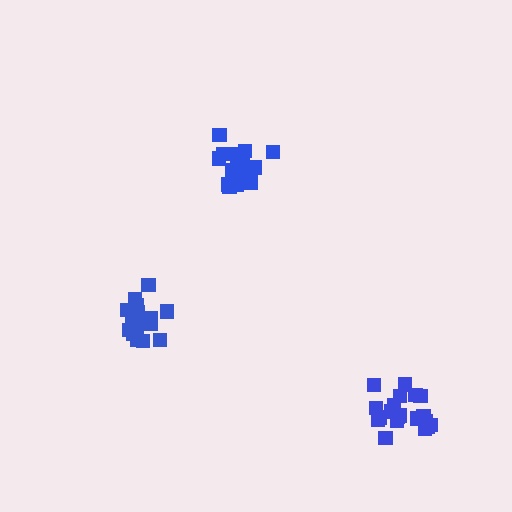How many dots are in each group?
Group 1: 20 dots, Group 2: 16 dots, Group 3: 17 dots (53 total).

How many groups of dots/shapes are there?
There are 3 groups.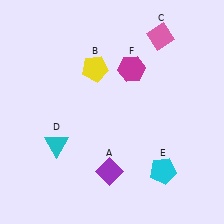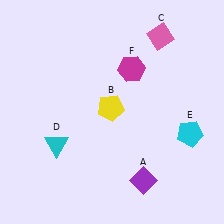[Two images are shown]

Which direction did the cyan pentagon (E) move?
The cyan pentagon (E) moved up.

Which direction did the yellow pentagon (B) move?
The yellow pentagon (B) moved down.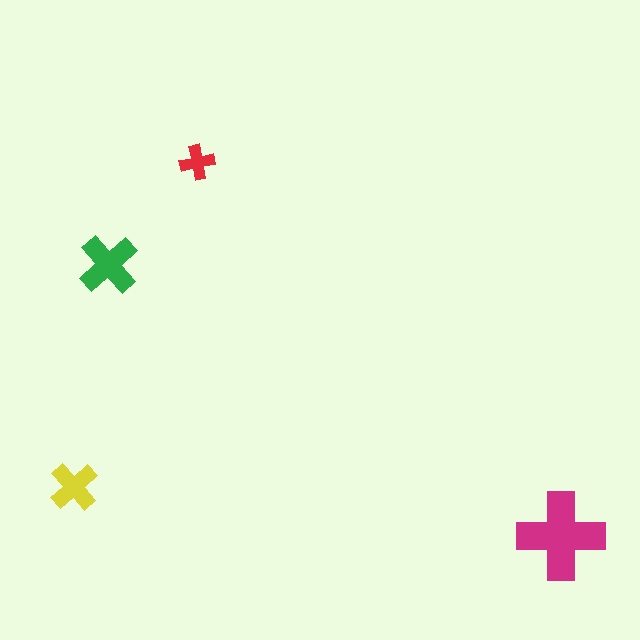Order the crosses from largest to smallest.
the magenta one, the green one, the yellow one, the red one.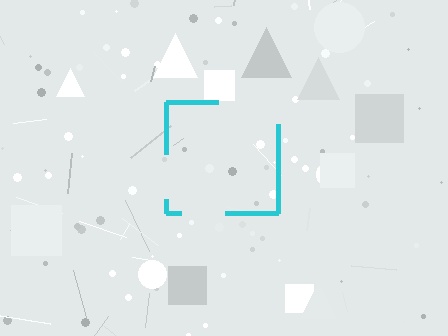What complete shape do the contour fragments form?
The contour fragments form a square.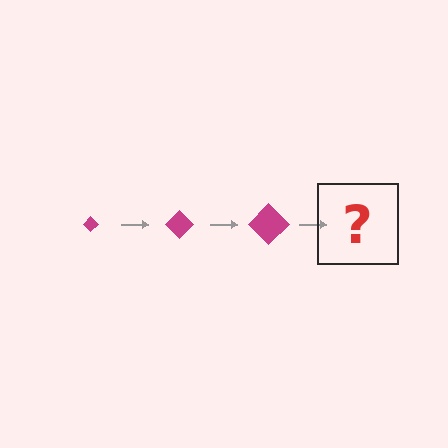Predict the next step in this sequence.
The next step is a magenta diamond, larger than the previous one.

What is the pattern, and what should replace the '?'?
The pattern is that the diamond gets progressively larger each step. The '?' should be a magenta diamond, larger than the previous one.